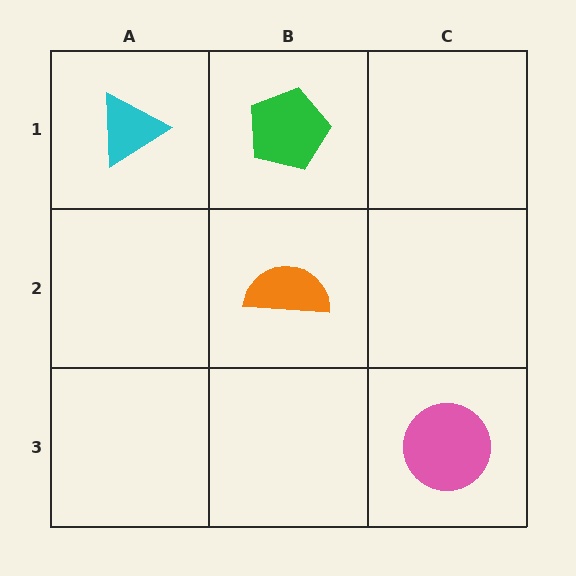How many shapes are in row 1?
2 shapes.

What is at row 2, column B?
An orange semicircle.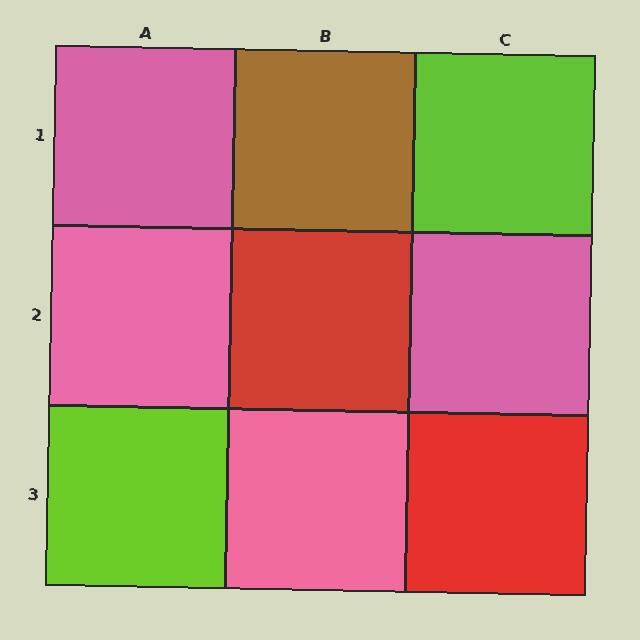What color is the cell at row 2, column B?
Red.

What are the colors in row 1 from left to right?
Pink, brown, lime.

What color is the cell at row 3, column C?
Red.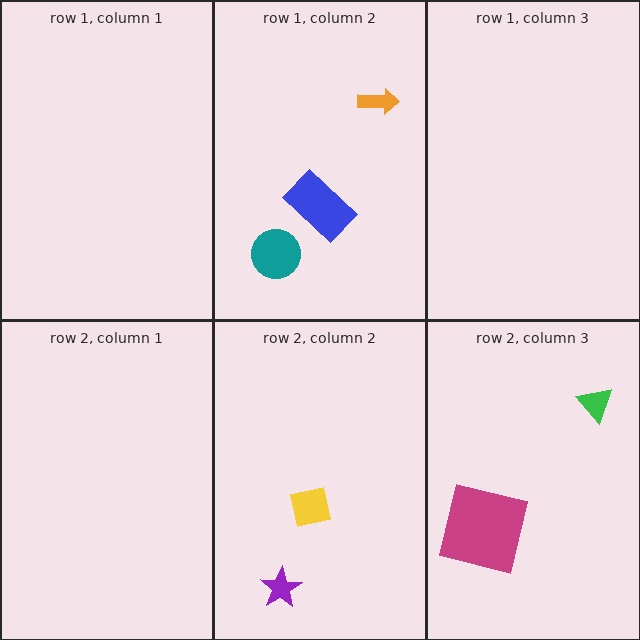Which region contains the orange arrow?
The row 1, column 2 region.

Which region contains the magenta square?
The row 2, column 3 region.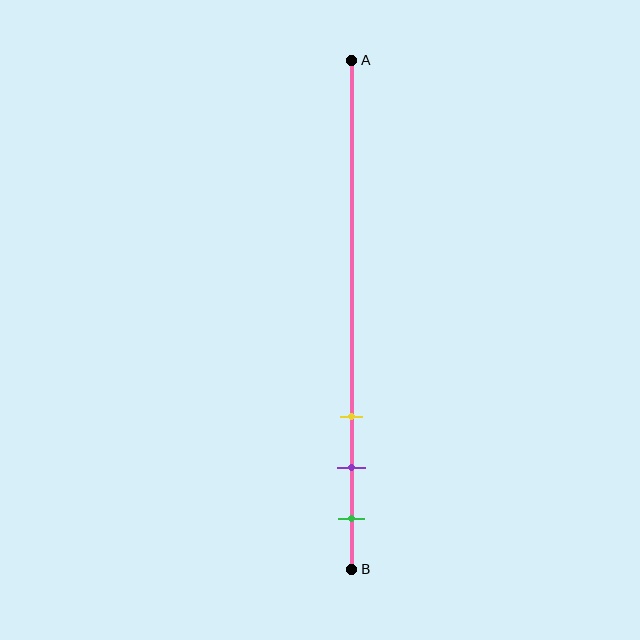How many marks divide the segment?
There are 3 marks dividing the segment.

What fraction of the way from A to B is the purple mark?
The purple mark is approximately 80% (0.8) of the way from A to B.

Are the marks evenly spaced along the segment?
Yes, the marks are approximately evenly spaced.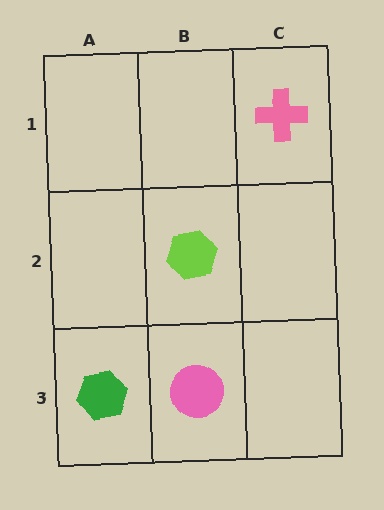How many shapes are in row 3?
2 shapes.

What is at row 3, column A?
A green hexagon.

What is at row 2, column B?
A lime hexagon.